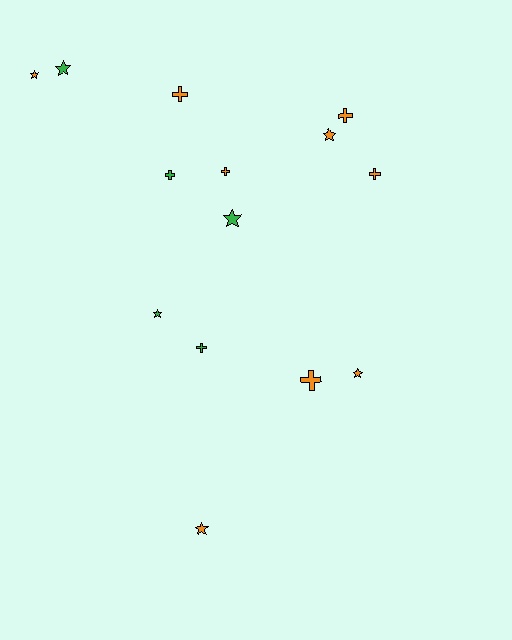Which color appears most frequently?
Orange, with 9 objects.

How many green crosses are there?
There are 2 green crosses.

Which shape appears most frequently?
Cross, with 7 objects.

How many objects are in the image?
There are 14 objects.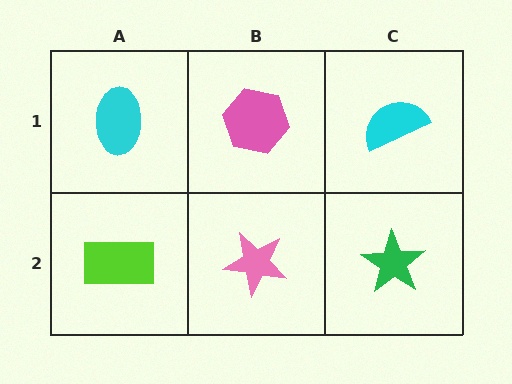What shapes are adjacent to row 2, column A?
A cyan ellipse (row 1, column A), a pink star (row 2, column B).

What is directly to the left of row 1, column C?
A pink hexagon.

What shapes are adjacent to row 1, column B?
A pink star (row 2, column B), a cyan ellipse (row 1, column A), a cyan semicircle (row 1, column C).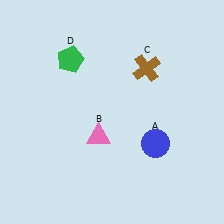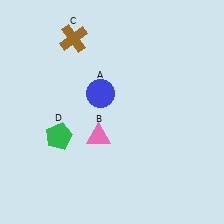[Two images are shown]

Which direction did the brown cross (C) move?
The brown cross (C) moved left.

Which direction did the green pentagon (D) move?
The green pentagon (D) moved down.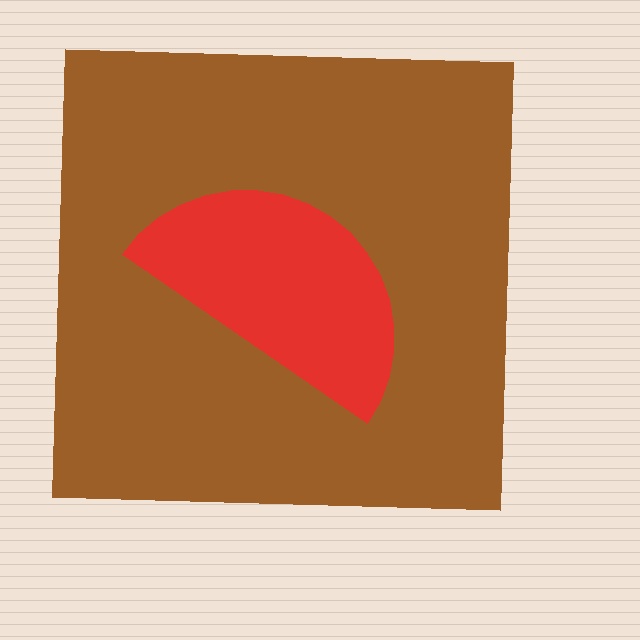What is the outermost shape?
The brown square.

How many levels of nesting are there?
2.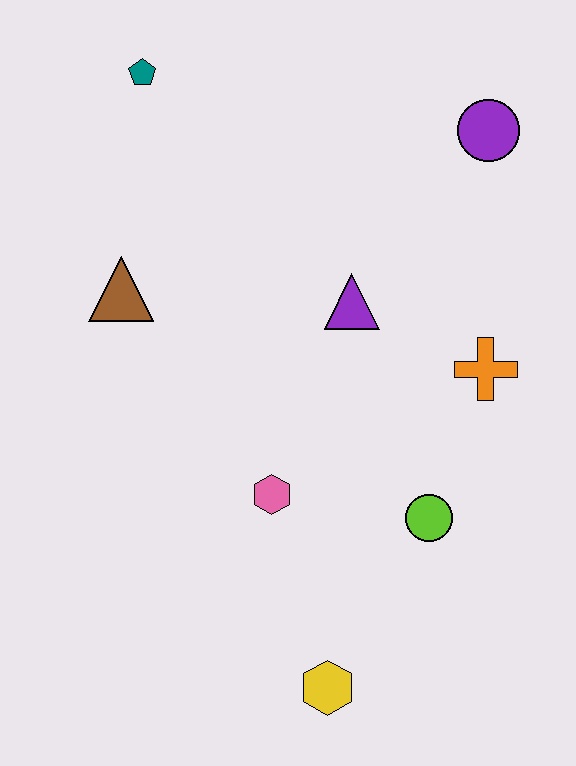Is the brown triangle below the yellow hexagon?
No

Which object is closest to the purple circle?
The purple triangle is closest to the purple circle.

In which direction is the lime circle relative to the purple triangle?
The lime circle is below the purple triangle.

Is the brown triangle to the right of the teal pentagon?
No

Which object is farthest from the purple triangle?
The yellow hexagon is farthest from the purple triangle.